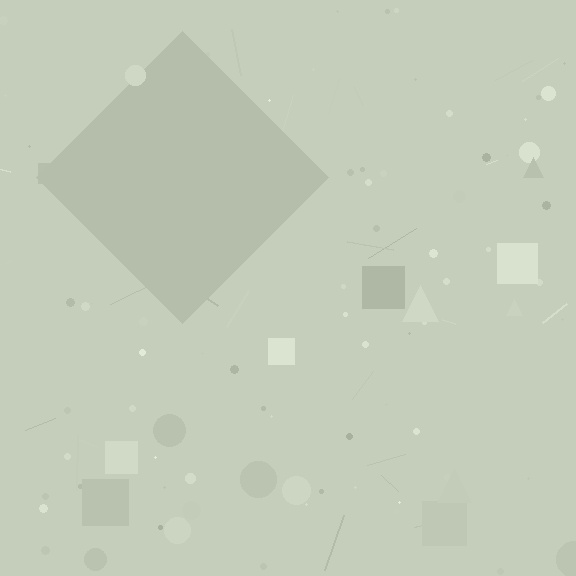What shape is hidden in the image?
A diamond is hidden in the image.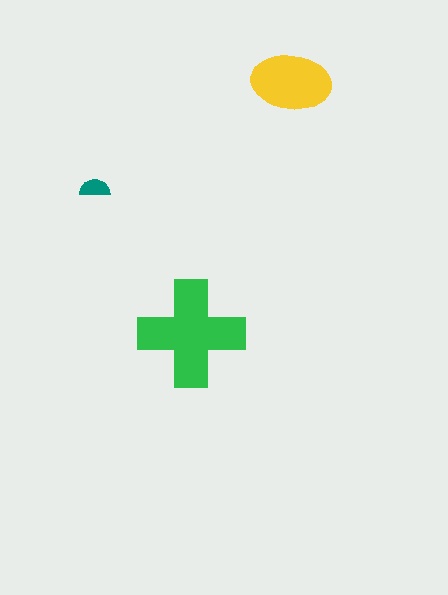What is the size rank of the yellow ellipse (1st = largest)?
2nd.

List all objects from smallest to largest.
The teal semicircle, the yellow ellipse, the green cross.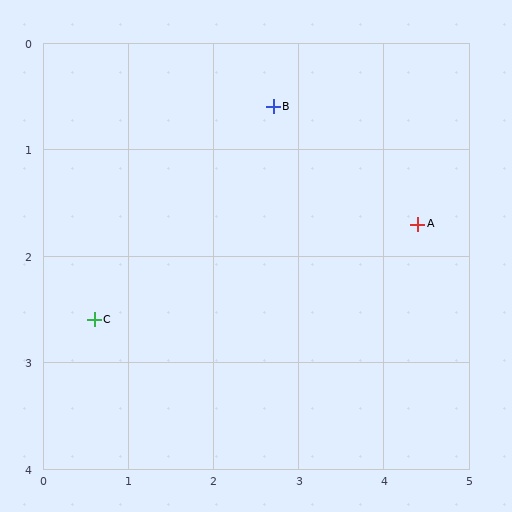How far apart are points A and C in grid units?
Points A and C are about 3.9 grid units apart.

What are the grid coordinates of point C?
Point C is at approximately (0.6, 2.6).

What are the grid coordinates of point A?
Point A is at approximately (4.4, 1.7).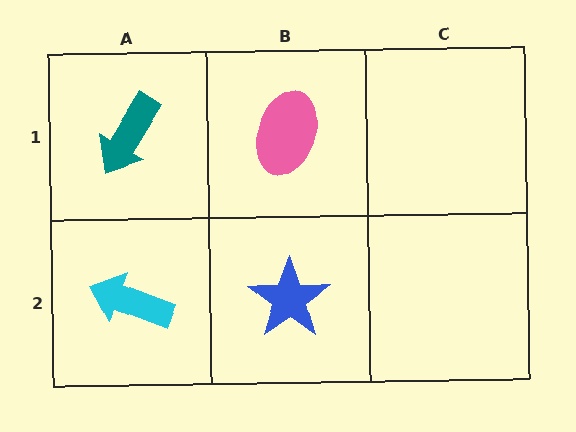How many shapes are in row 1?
2 shapes.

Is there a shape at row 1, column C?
No, that cell is empty.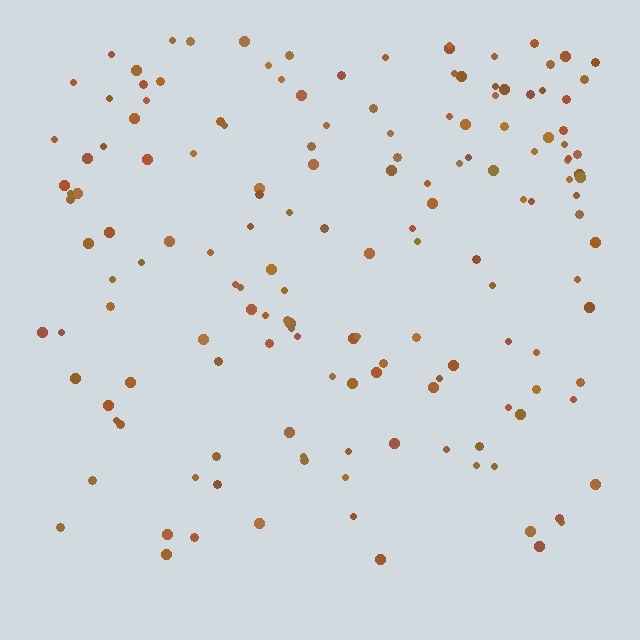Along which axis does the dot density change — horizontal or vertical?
Vertical.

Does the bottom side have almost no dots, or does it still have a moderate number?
Still a moderate number, just noticeably fewer than the top.